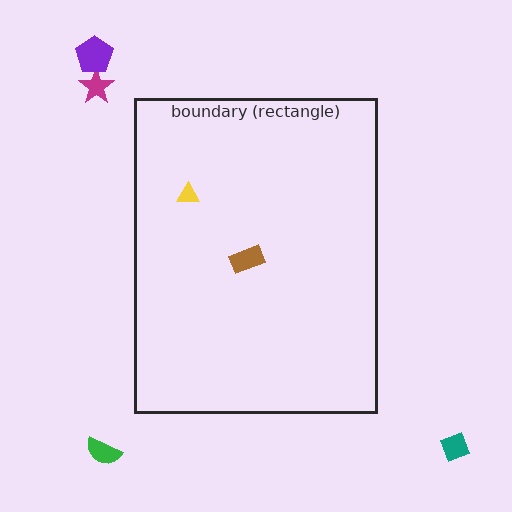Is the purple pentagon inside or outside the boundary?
Outside.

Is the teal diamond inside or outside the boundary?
Outside.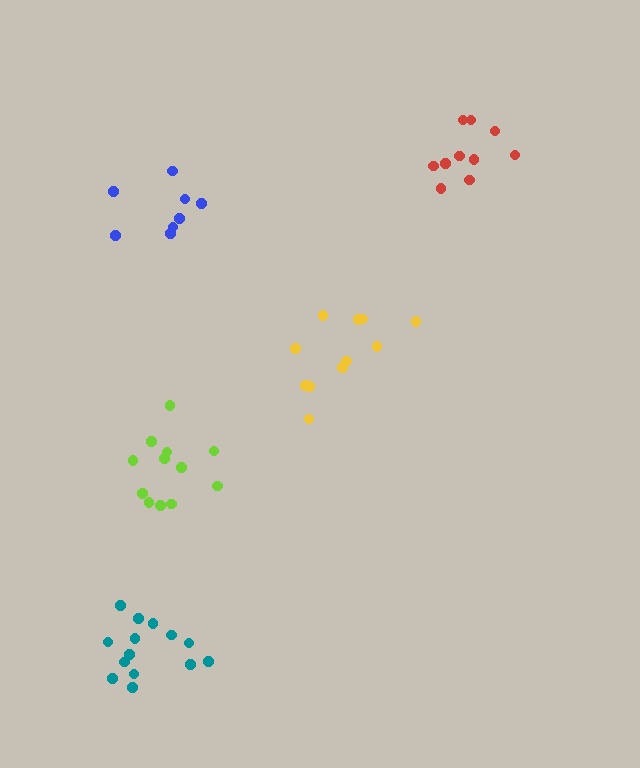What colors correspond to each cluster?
The clusters are colored: blue, lime, red, teal, yellow.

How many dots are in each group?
Group 1: 8 dots, Group 2: 12 dots, Group 3: 10 dots, Group 4: 14 dots, Group 5: 11 dots (55 total).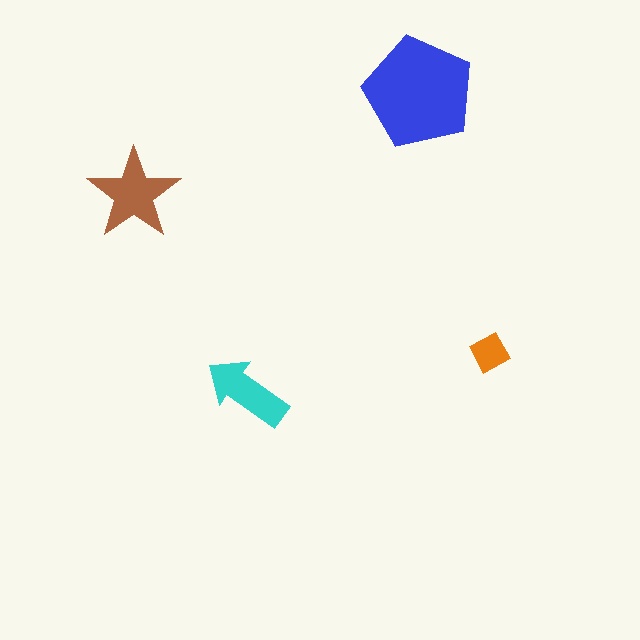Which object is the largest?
The blue pentagon.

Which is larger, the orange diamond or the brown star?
The brown star.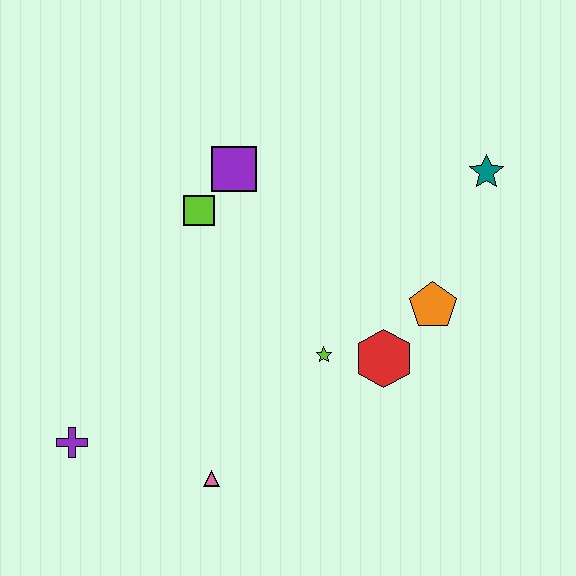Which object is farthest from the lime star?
The purple cross is farthest from the lime star.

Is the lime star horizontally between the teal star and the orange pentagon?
No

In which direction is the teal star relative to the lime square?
The teal star is to the right of the lime square.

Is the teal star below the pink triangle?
No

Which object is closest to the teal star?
The orange pentagon is closest to the teal star.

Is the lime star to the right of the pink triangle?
Yes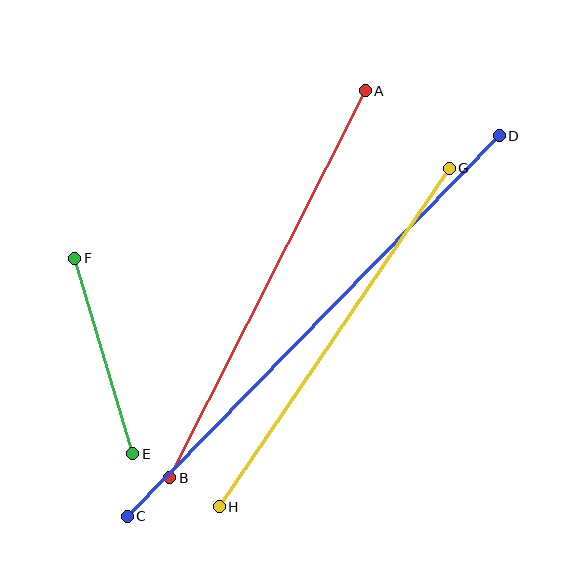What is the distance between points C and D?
The distance is approximately 532 pixels.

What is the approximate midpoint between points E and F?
The midpoint is at approximately (104, 356) pixels.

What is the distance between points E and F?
The distance is approximately 204 pixels.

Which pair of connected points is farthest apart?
Points C and D are farthest apart.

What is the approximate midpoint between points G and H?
The midpoint is at approximately (334, 338) pixels.